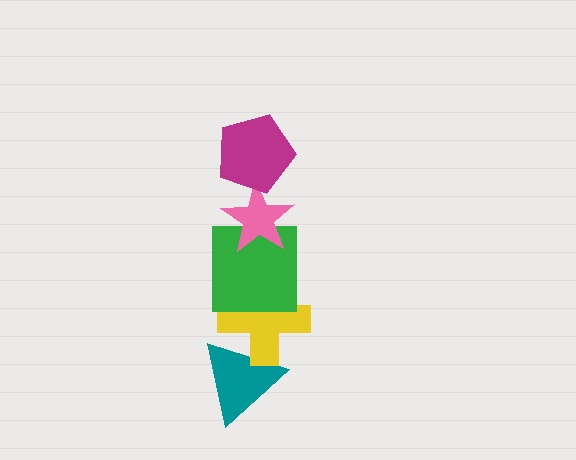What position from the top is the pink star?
The pink star is 2nd from the top.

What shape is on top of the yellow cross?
The green square is on top of the yellow cross.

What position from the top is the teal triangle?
The teal triangle is 5th from the top.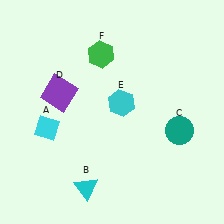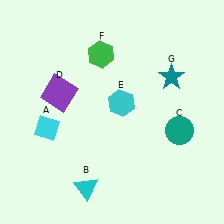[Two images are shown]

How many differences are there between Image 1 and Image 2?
There is 1 difference between the two images.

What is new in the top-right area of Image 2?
A teal star (G) was added in the top-right area of Image 2.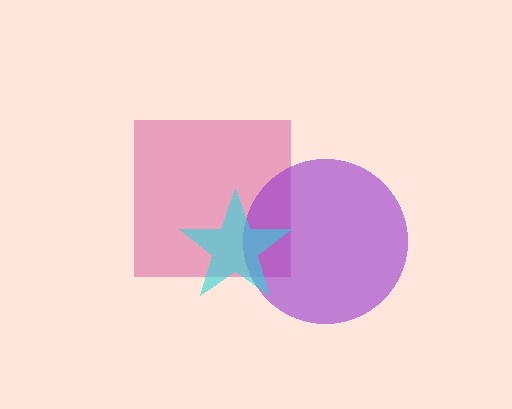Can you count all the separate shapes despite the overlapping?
Yes, there are 3 separate shapes.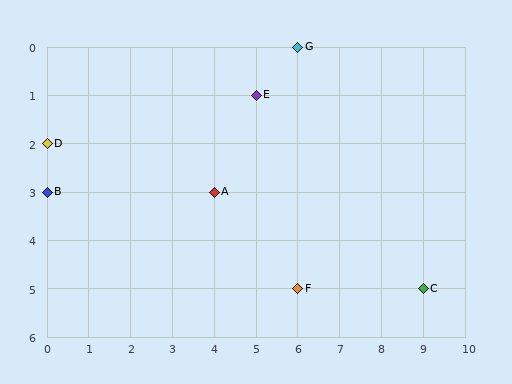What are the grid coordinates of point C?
Point C is at grid coordinates (9, 5).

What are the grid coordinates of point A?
Point A is at grid coordinates (4, 3).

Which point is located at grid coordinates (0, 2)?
Point D is at (0, 2).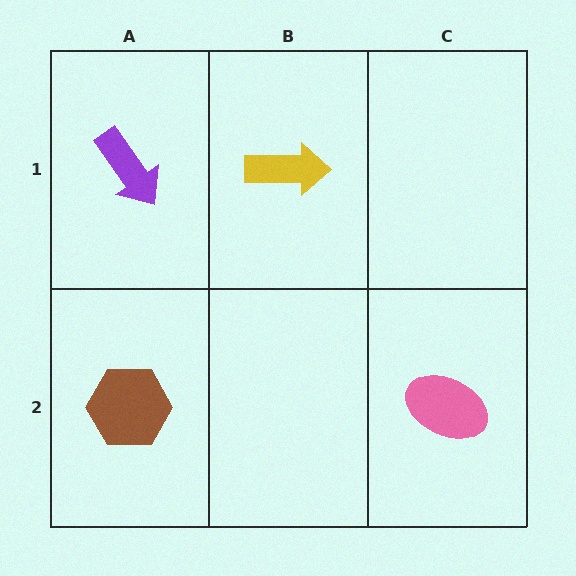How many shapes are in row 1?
2 shapes.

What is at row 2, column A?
A brown hexagon.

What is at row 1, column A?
A purple arrow.